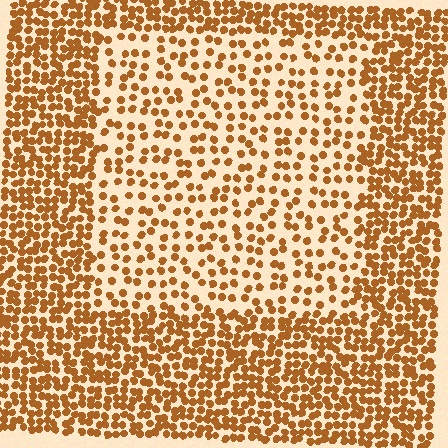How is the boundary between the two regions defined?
The boundary is defined by a change in element density (approximately 2.1x ratio). All elements are the same color, size, and shape.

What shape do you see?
I see a rectangle.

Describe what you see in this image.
The image contains small brown elements arranged at two different densities. A rectangle-shaped region is visible where the elements are less densely packed than the surrounding area.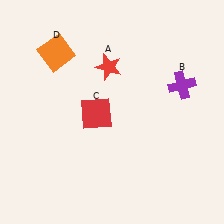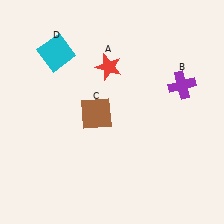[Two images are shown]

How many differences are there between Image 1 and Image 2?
There are 2 differences between the two images.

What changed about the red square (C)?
In Image 1, C is red. In Image 2, it changed to brown.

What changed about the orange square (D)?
In Image 1, D is orange. In Image 2, it changed to cyan.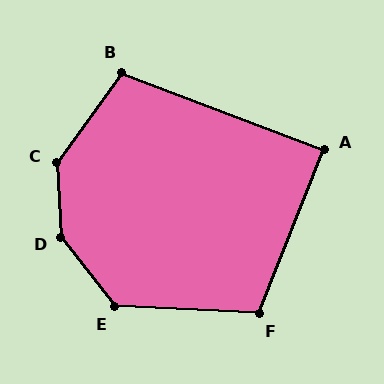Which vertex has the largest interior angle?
D, at approximately 146 degrees.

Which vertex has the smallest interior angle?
A, at approximately 89 degrees.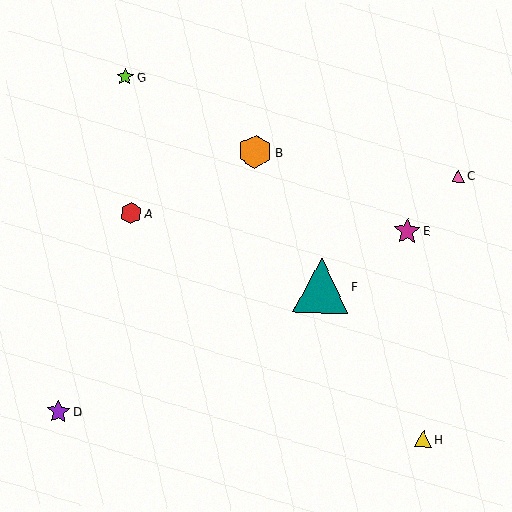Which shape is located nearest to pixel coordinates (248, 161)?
The orange hexagon (labeled B) at (255, 152) is nearest to that location.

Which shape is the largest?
The teal triangle (labeled F) is the largest.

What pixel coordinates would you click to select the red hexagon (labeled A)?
Click at (131, 213) to select the red hexagon A.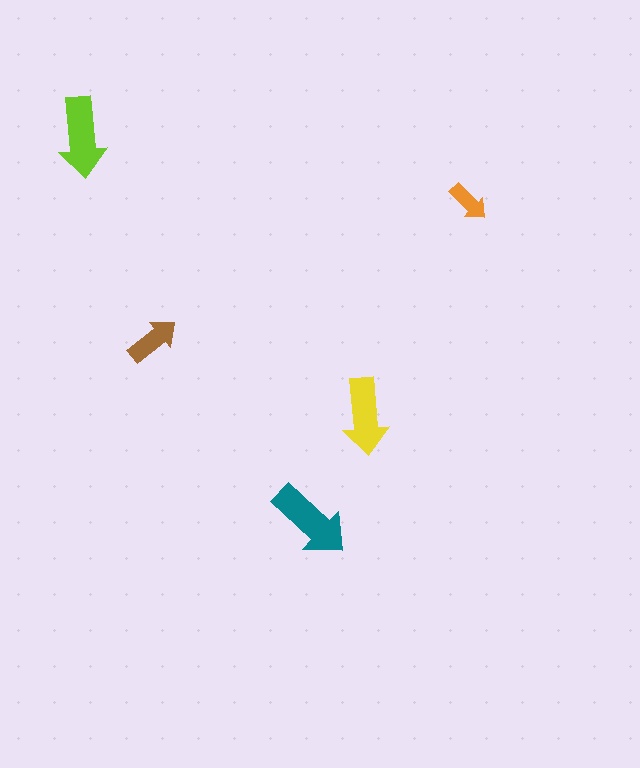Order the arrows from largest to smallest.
the teal one, the lime one, the yellow one, the brown one, the orange one.